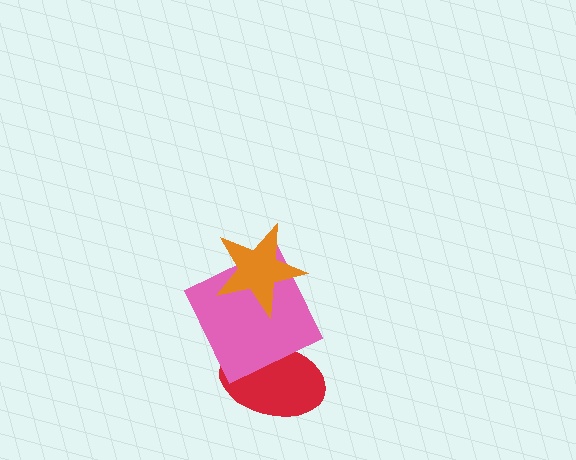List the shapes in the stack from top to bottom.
From top to bottom: the orange star, the pink square, the red ellipse.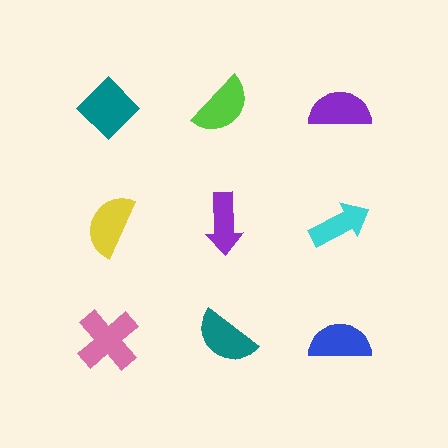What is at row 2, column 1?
A yellow semicircle.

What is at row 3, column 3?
A blue semicircle.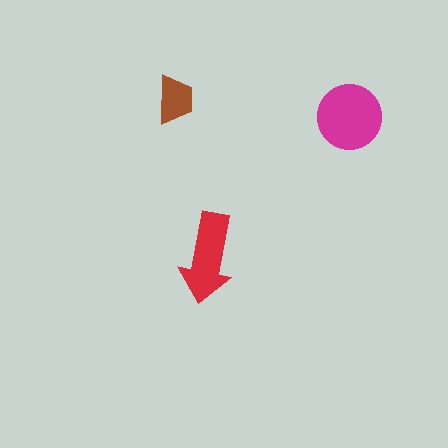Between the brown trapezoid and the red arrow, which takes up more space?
The red arrow.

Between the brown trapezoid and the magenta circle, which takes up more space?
The magenta circle.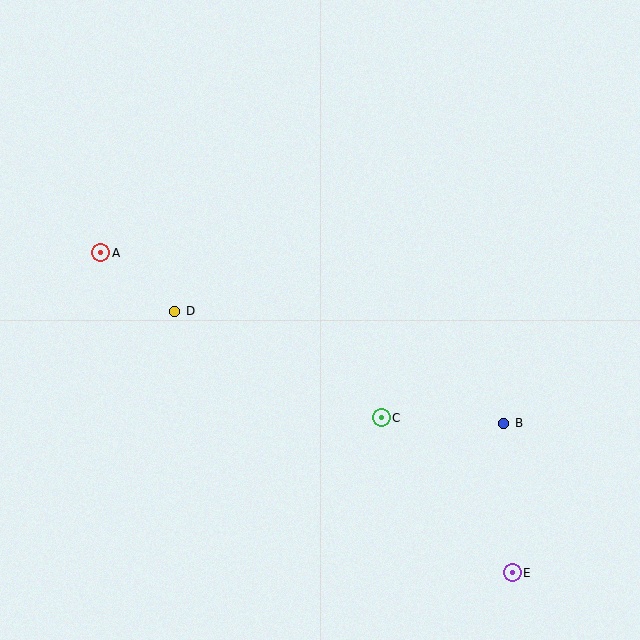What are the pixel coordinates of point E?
Point E is at (512, 573).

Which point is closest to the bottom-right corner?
Point E is closest to the bottom-right corner.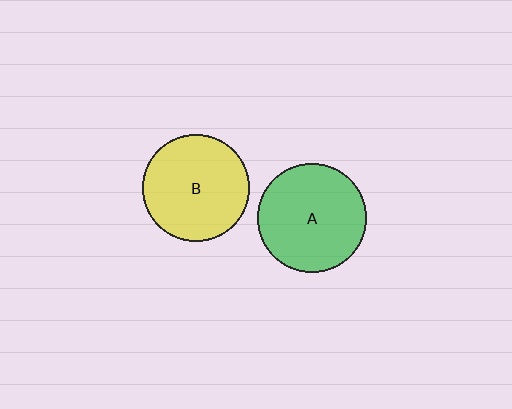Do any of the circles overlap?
No, none of the circles overlap.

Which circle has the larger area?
Circle A (green).